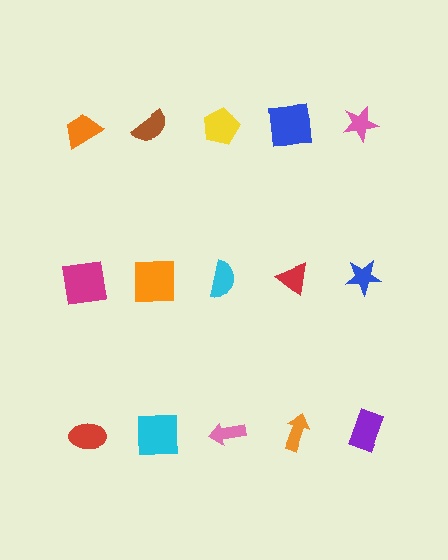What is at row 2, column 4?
A red triangle.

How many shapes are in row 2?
5 shapes.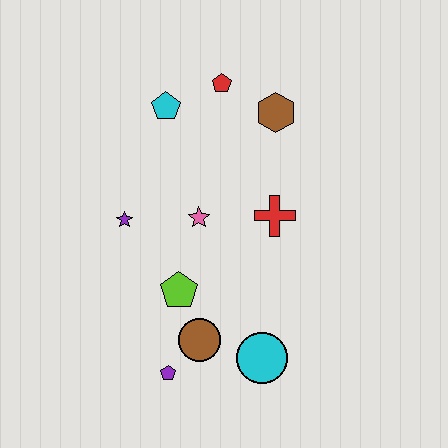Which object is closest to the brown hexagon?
The red pentagon is closest to the brown hexagon.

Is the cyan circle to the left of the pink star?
No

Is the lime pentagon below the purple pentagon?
No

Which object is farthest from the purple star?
The cyan circle is farthest from the purple star.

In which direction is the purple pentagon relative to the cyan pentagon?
The purple pentagon is below the cyan pentagon.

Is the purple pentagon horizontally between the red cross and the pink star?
No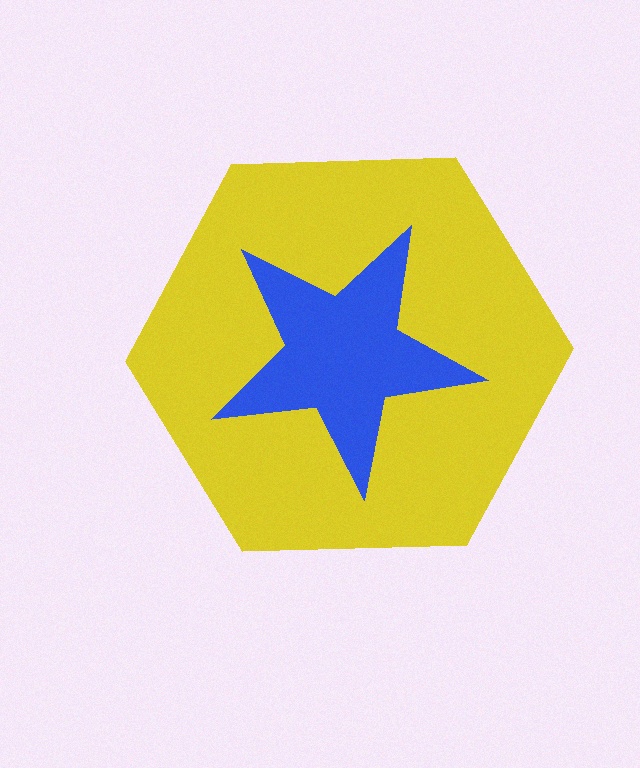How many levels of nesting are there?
2.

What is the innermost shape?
The blue star.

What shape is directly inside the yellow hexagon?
The blue star.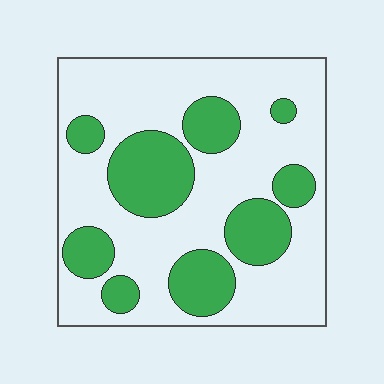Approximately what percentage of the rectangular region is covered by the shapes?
Approximately 30%.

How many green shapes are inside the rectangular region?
9.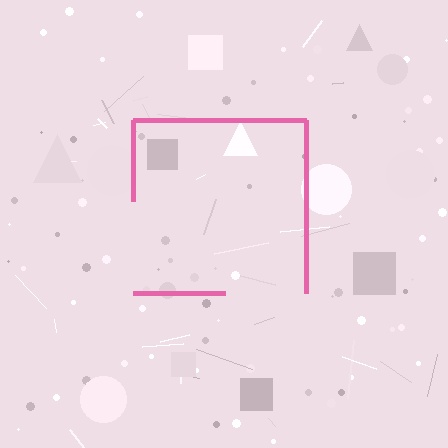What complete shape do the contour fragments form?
The contour fragments form a square.